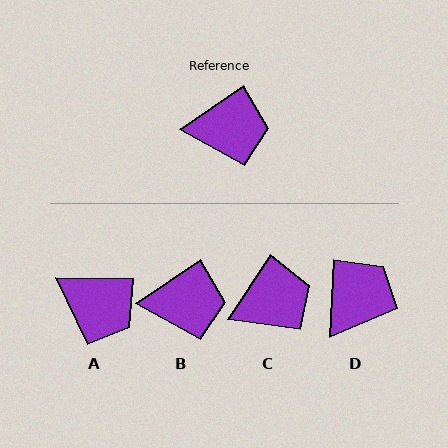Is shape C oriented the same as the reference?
No, it is off by about 22 degrees.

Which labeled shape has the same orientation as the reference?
B.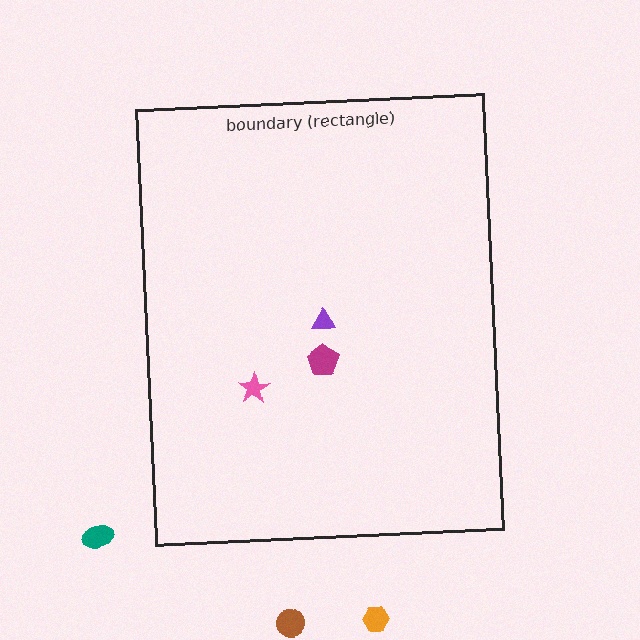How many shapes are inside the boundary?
3 inside, 3 outside.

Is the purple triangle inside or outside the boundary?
Inside.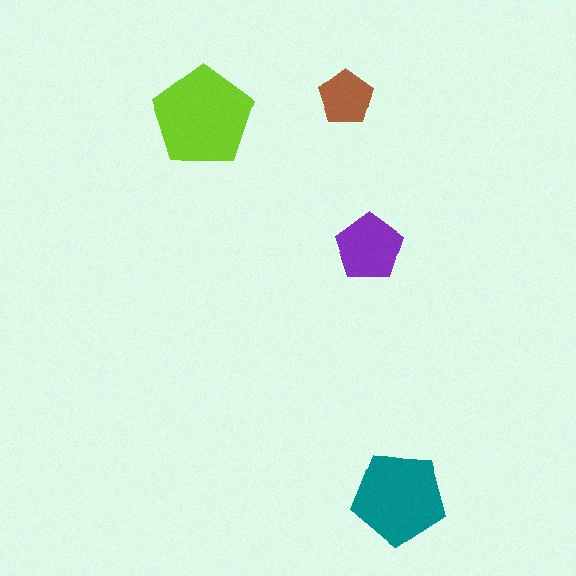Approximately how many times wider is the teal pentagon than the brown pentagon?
About 1.5 times wider.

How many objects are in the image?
There are 4 objects in the image.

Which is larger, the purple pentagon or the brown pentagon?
The purple one.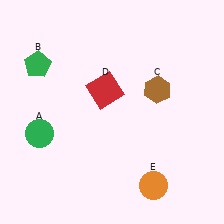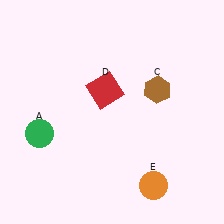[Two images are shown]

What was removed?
The green pentagon (B) was removed in Image 2.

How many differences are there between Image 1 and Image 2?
There is 1 difference between the two images.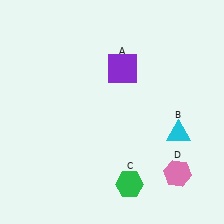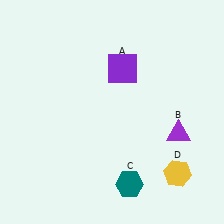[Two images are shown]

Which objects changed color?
B changed from cyan to purple. C changed from green to teal. D changed from pink to yellow.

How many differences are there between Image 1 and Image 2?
There are 3 differences between the two images.